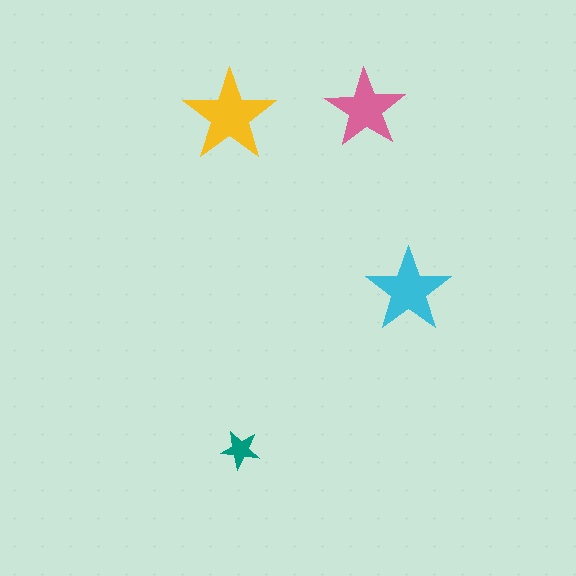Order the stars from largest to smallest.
the yellow one, the cyan one, the pink one, the teal one.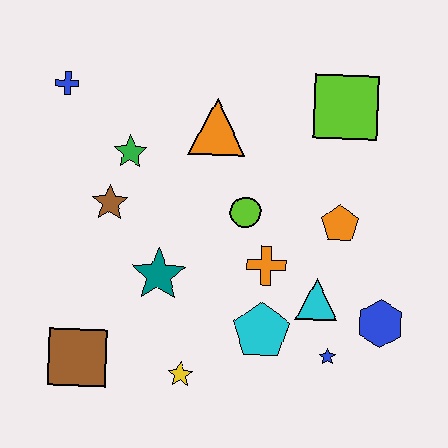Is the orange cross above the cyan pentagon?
Yes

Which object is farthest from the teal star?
The lime square is farthest from the teal star.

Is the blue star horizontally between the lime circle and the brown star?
No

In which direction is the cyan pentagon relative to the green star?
The cyan pentagon is below the green star.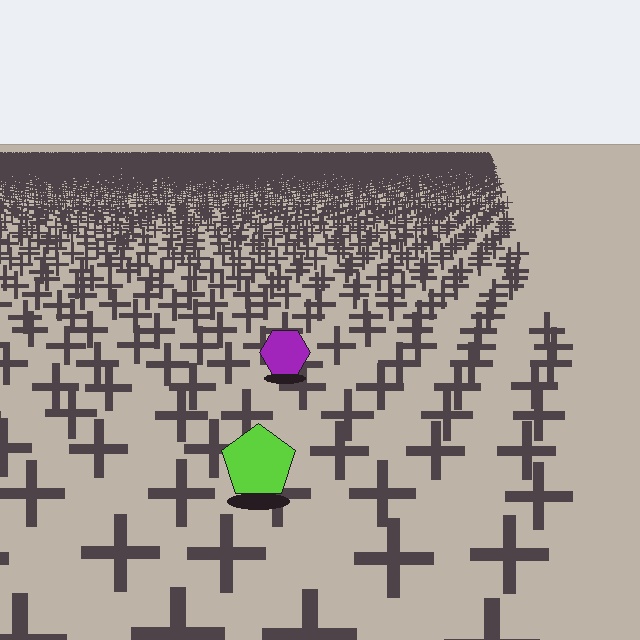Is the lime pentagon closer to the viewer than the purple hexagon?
Yes. The lime pentagon is closer — you can tell from the texture gradient: the ground texture is coarser near it.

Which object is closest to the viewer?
The lime pentagon is closest. The texture marks near it are larger and more spread out.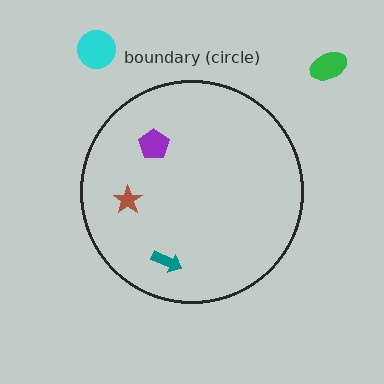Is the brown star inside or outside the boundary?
Inside.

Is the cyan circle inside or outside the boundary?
Outside.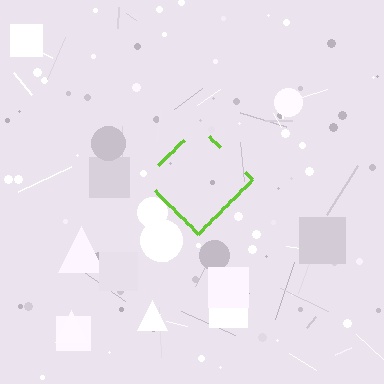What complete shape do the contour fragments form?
The contour fragments form a diamond.